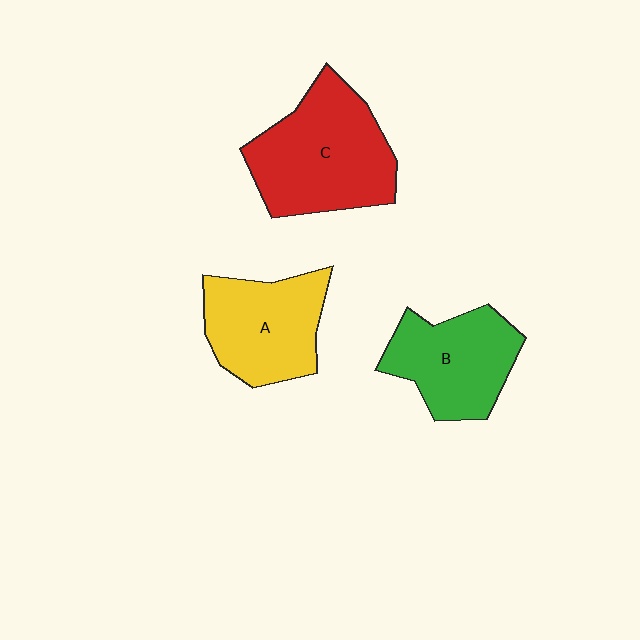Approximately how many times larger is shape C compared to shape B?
Approximately 1.3 times.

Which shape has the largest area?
Shape C (red).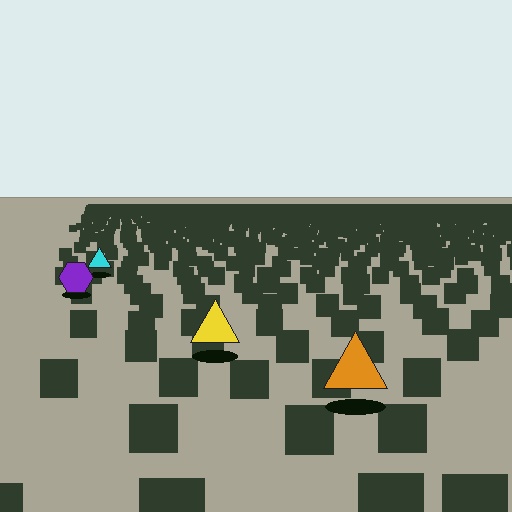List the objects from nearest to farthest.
From nearest to farthest: the orange triangle, the yellow triangle, the purple hexagon, the cyan triangle.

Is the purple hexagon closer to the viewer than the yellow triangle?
No. The yellow triangle is closer — you can tell from the texture gradient: the ground texture is coarser near it.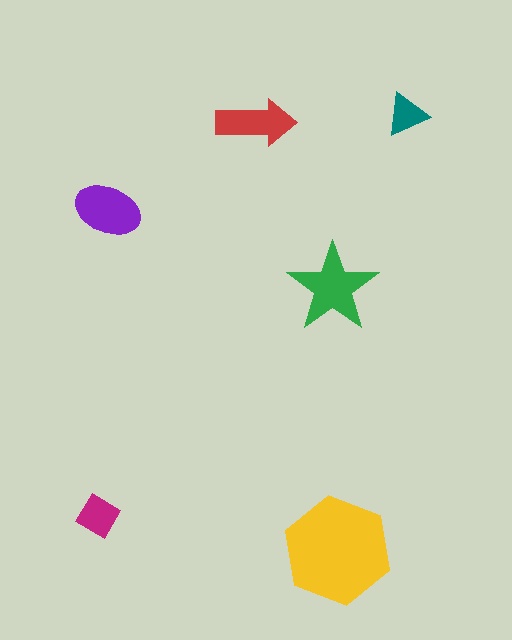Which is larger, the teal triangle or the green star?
The green star.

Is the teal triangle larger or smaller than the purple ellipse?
Smaller.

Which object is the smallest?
The teal triangle.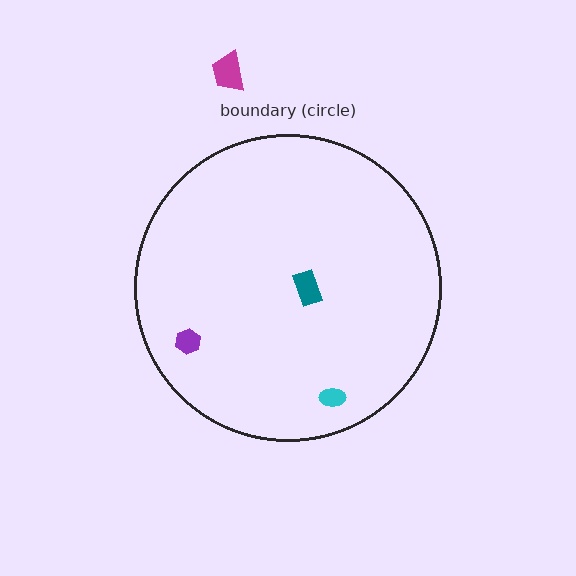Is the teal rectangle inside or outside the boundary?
Inside.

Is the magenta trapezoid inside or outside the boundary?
Outside.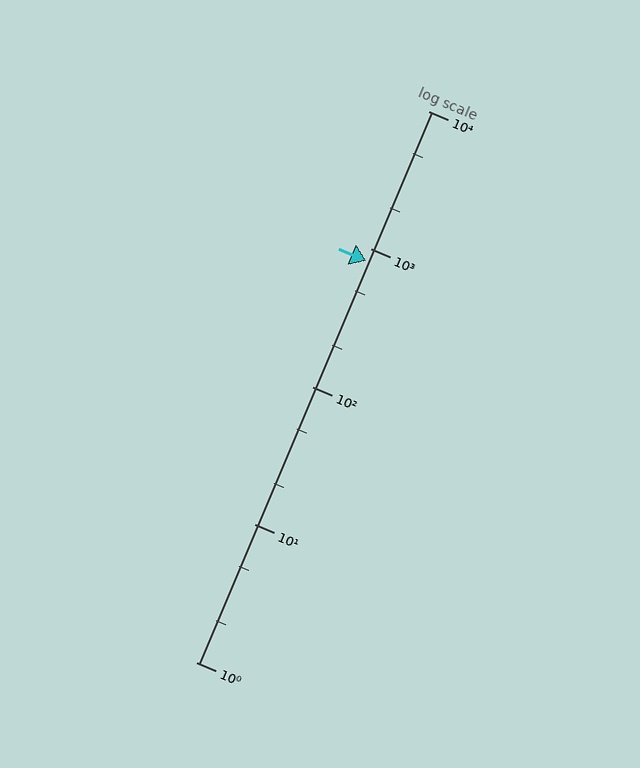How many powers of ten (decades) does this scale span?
The scale spans 4 decades, from 1 to 10000.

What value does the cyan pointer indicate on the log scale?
The pointer indicates approximately 820.